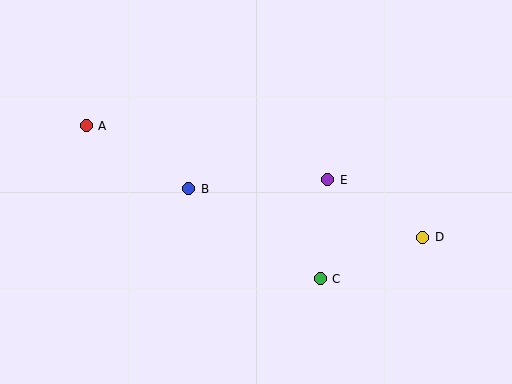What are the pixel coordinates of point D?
Point D is at (423, 237).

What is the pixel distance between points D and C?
The distance between D and C is 110 pixels.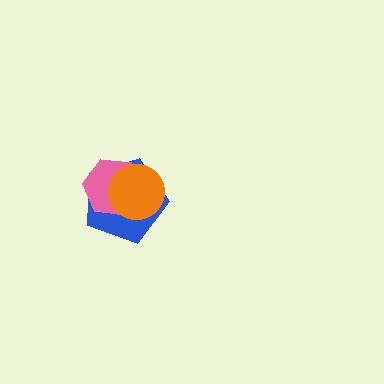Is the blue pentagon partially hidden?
Yes, it is partially covered by another shape.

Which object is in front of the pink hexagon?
The orange circle is in front of the pink hexagon.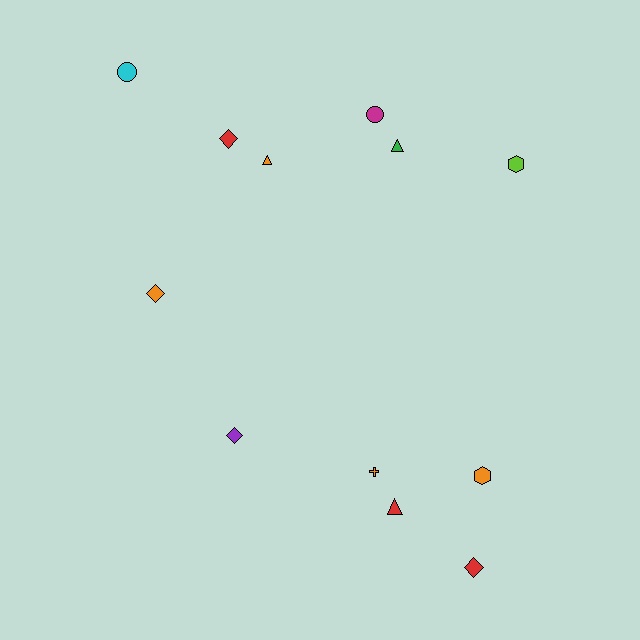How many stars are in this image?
There are no stars.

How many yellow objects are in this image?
There are no yellow objects.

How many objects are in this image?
There are 12 objects.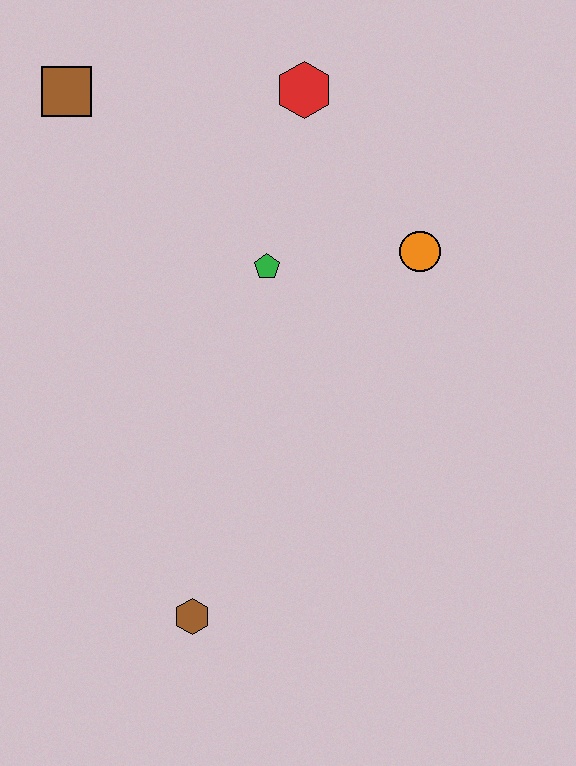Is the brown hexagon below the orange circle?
Yes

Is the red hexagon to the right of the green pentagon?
Yes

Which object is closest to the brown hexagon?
The green pentagon is closest to the brown hexagon.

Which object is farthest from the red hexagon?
The brown hexagon is farthest from the red hexagon.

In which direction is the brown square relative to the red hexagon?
The brown square is to the left of the red hexagon.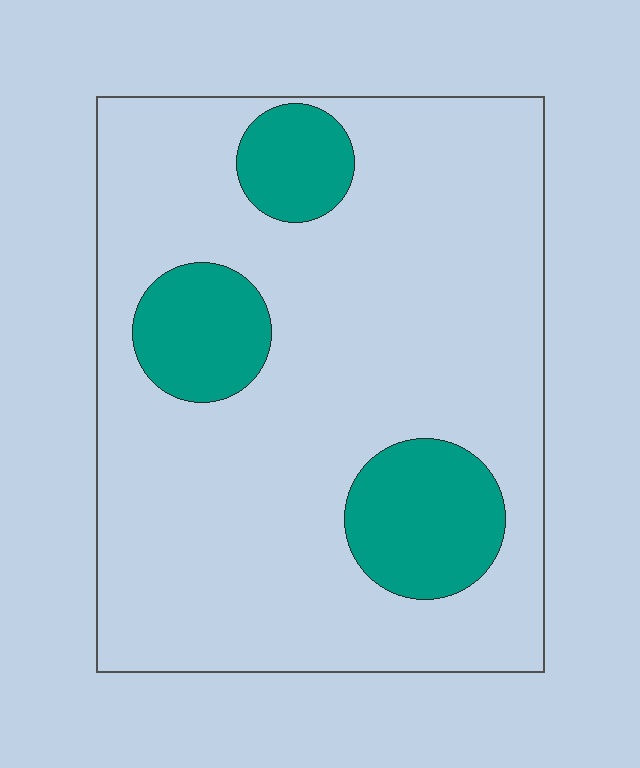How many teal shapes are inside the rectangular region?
3.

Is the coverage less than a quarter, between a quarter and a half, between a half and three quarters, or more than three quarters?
Less than a quarter.